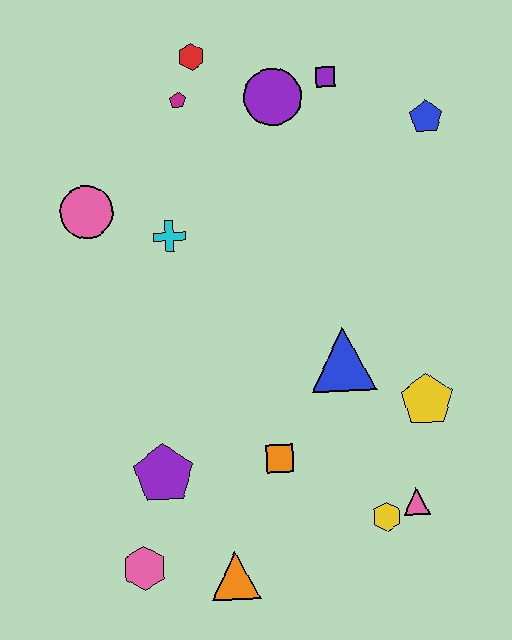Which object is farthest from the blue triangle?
The red hexagon is farthest from the blue triangle.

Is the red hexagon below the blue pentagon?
No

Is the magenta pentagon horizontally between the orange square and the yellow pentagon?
No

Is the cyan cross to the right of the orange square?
No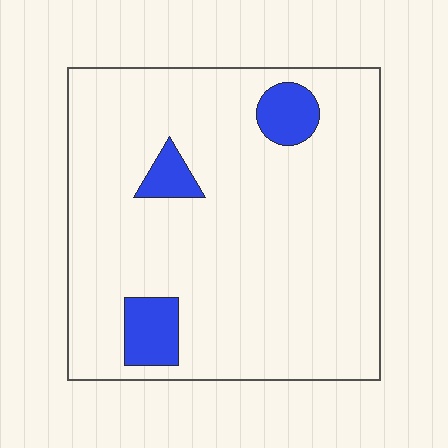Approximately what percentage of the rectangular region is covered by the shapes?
Approximately 10%.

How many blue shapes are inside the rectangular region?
3.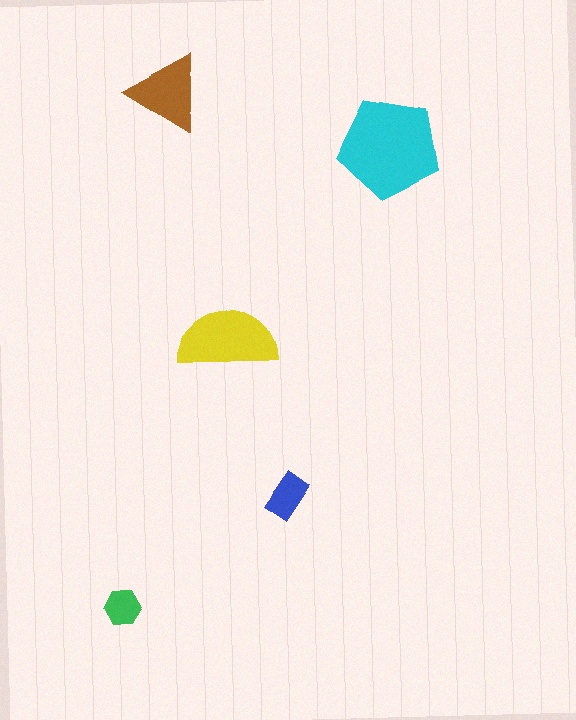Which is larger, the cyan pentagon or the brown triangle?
The cyan pentagon.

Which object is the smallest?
The green hexagon.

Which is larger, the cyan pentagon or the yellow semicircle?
The cyan pentagon.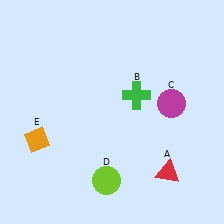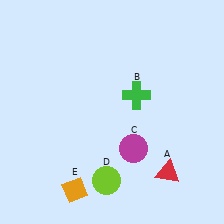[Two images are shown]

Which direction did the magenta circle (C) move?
The magenta circle (C) moved down.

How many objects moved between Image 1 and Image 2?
2 objects moved between the two images.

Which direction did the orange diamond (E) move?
The orange diamond (E) moved down.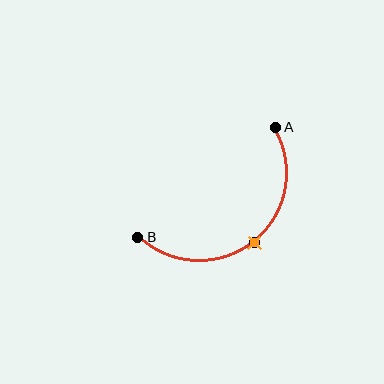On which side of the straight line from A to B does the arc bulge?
The arc bulges below and to the right of the straight line connecting A and B.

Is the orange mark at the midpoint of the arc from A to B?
Yes. The orange mark lies on the arc at equal arc-length from both A and B — it is the arc midpoint.